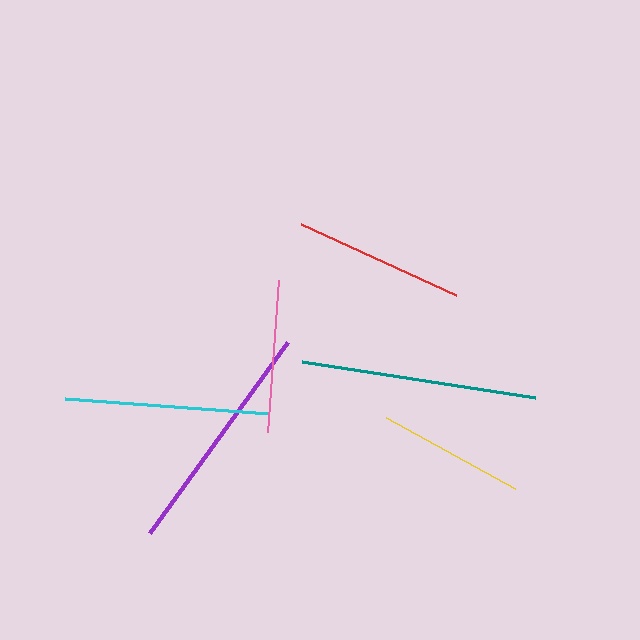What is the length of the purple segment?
The purple segment is approximately 236 pixels long.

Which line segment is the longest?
The teal line is the longest at approximately 236 pixels.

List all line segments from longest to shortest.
From longest to shortest: teal, purple, cyan, red, pink, yellow.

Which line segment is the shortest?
The yellow line is the shortest at approximately 147 pixels.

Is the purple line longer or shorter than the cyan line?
The purple line is longer than the cyan line.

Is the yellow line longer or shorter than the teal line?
The teal line is longer than the yellow line.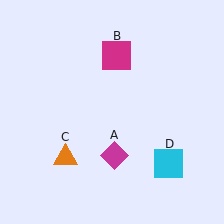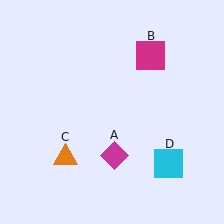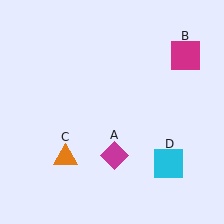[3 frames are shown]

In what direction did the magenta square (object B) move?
The magenta square (object B) moved right.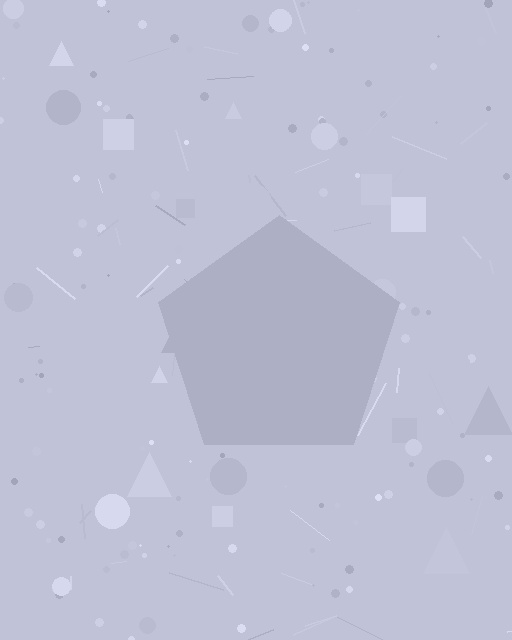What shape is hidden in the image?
A pentagon is hidden in the image.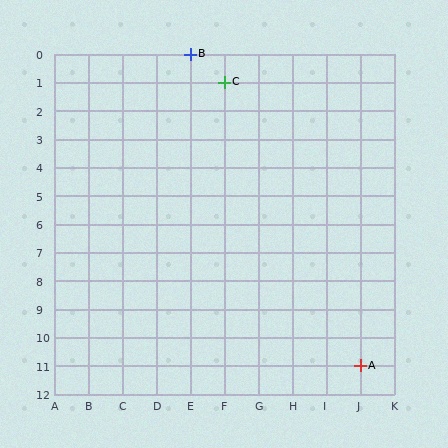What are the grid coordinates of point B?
Point B is at grid coordinates (E, 0).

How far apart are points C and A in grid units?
Points C and A are 4 columns and 10 rows apart (about 10.8 grid units diagonally).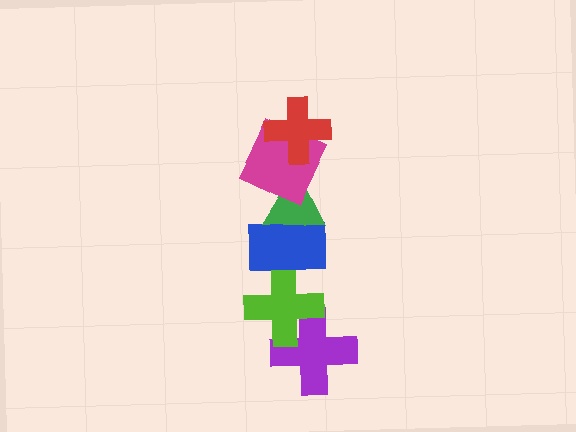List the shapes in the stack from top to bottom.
From top to bottom: the red cross, the magenta square, the green triangle, the blue rectangle, the lime cross, the purple cross.